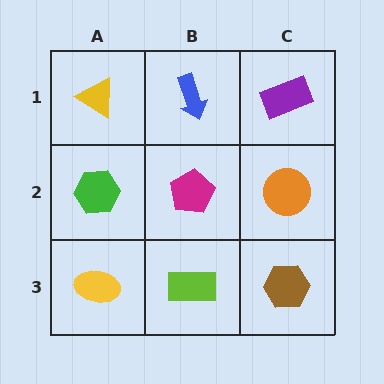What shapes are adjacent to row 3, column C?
An orange circle (row 2, column C), a lime rectangle (row 3, column B).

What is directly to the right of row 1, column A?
A blue arrow.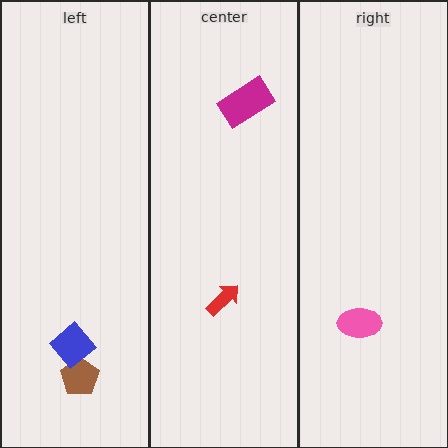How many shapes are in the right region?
1.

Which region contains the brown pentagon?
The left region.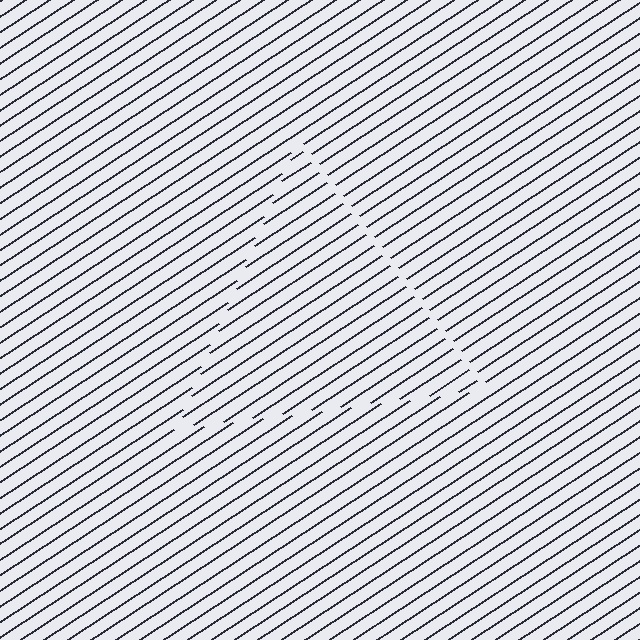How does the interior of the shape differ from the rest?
The interior of the shape contains the same grating, shifted by half a period — the contour is defined by the phase discontinuity where line-ends from the inner and outer gratings abut.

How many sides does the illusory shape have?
3 sides — the line-ends trace a triangle.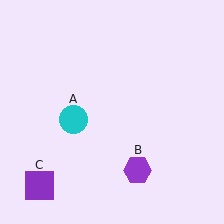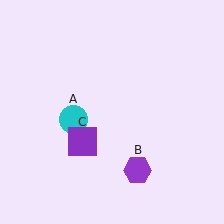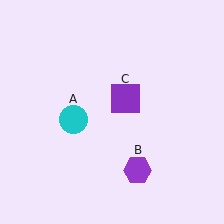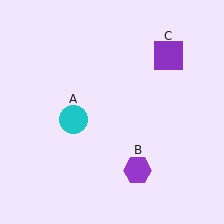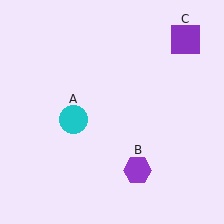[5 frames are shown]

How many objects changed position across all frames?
1 object changed position: purple square (object C).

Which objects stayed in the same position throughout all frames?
Cyan circle (object A) and purple hexagon (object B) remained stationary.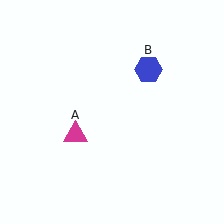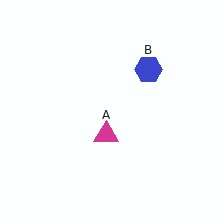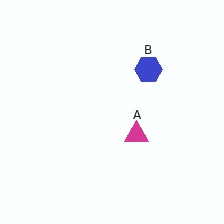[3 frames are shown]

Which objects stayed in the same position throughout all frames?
Blue hexagon (object B) remained stationary.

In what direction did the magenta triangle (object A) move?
The magenta triangle (object A) moved right.